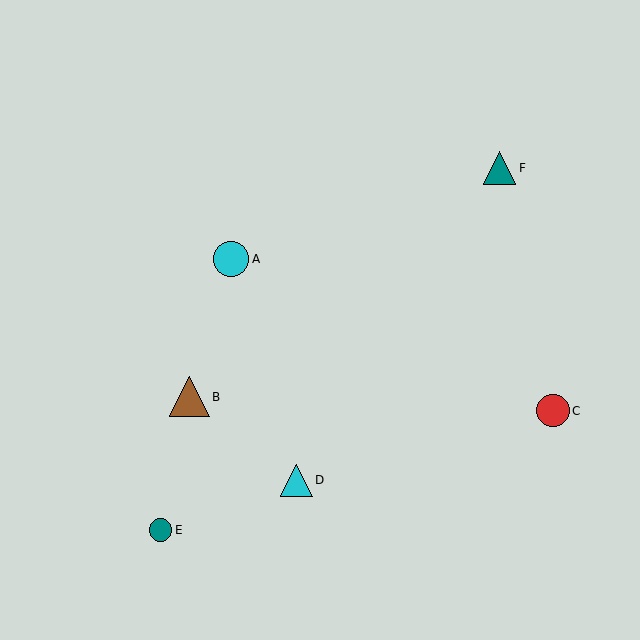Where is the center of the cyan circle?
The center of the cyan circle is at (231, 259).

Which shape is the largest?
The brown triangle (labeled B) is the largest.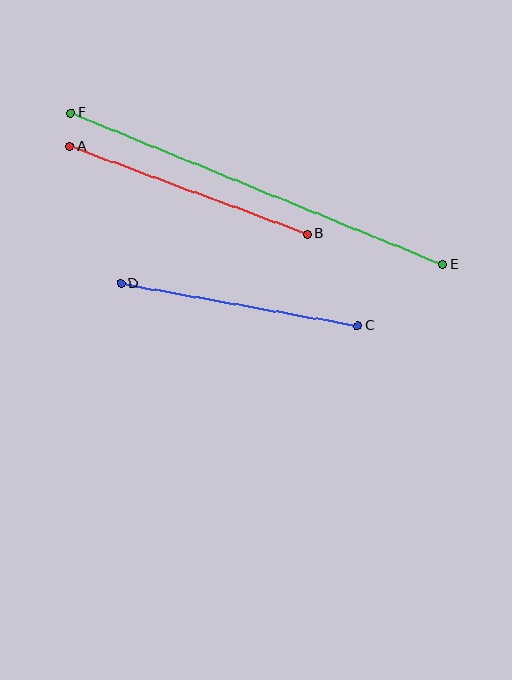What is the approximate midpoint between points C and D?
The midpoint is at approximately (239, 305) pixels.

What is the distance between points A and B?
The distance is approximately 253 pixels.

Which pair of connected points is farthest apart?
Points E and F are farthest apart.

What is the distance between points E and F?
The distance is approximately 402 pixels.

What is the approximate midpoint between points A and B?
The midpoint is at approximately (189, 190) pixels.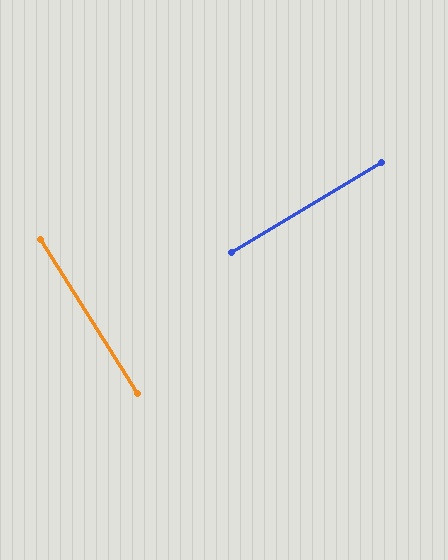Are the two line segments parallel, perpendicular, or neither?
Perpendicular — they meet at approximately 89°.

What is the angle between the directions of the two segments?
Approximately 89 degrees.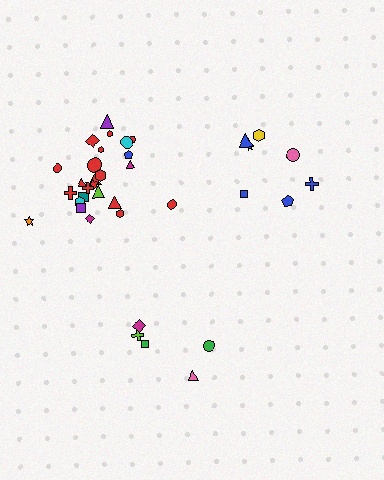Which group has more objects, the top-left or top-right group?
The top-left group.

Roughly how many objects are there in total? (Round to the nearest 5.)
Roughly 35 objects in total.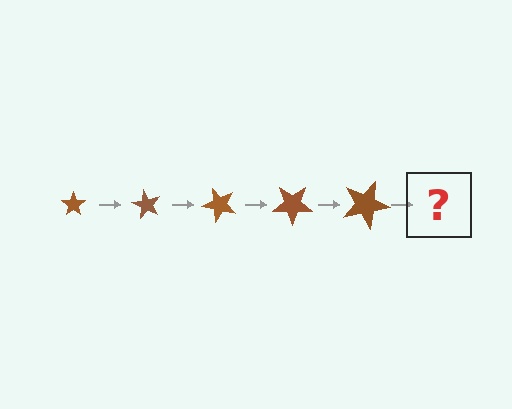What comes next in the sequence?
The next element should be a star, larger than the previous one and rotated 300 degrees from the start.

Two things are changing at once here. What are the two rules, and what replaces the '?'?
The two rules are that the star grows larger each step and it rotates 60 degrees each step. The '?' should be a star, larger than the previous one and rotated 300 degrees from the start.